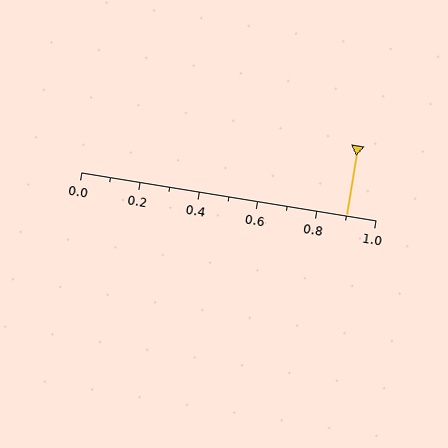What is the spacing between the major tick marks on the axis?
The major ticks are spaced 0.2 apart.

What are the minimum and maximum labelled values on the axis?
The axis runs from 0.0 to 1.0.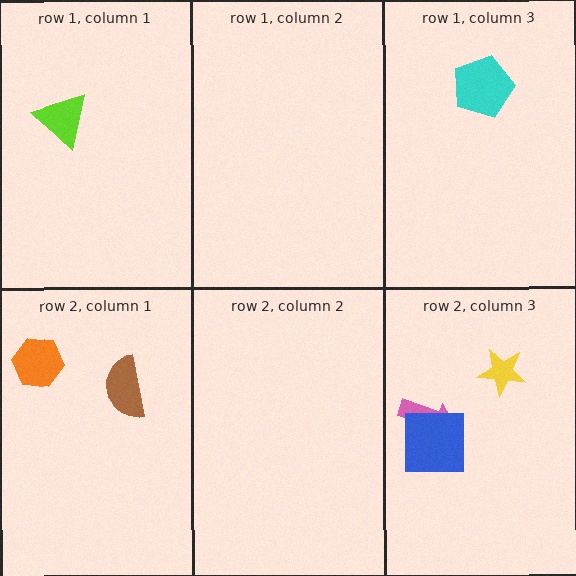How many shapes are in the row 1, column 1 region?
1.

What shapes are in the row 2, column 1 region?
The brown semicircle, the orange hexagon.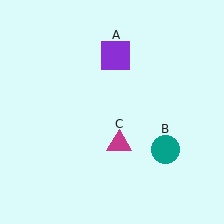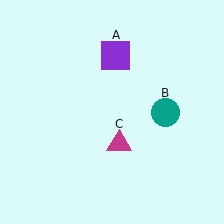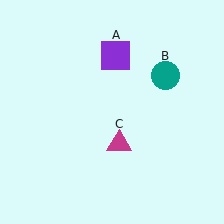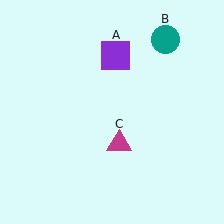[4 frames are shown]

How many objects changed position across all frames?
1 object changed position: teal circle (object B).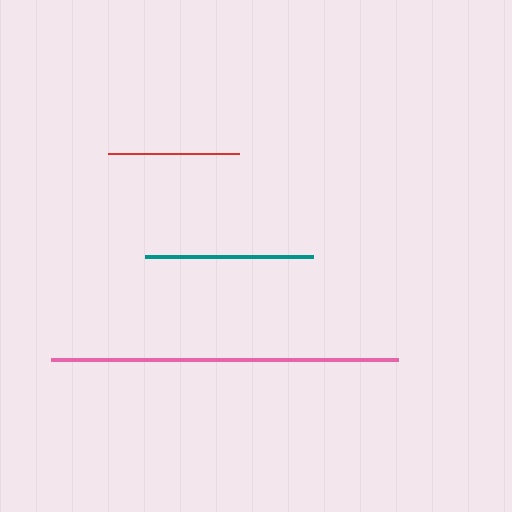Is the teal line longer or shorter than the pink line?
The pink line is longer than the teal line.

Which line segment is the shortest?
The red line is the shortest at approximately 131 pixels.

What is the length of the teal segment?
The teal segment is approximately 168 pixels long.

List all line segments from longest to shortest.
From longest to shortest: pink, teal, red.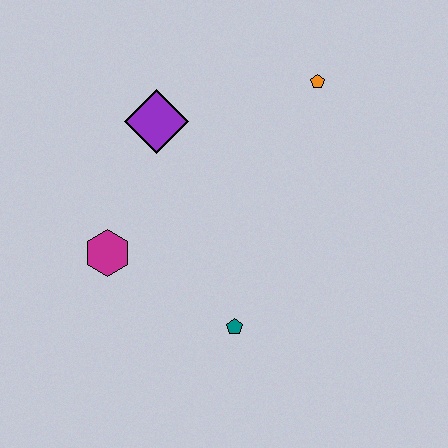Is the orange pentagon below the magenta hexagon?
No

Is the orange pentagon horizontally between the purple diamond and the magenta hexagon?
No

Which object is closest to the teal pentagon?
The magenta hexagon is closest to the teal pentagon.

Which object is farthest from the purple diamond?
The teal pentagon is farthest from the purple diamond.